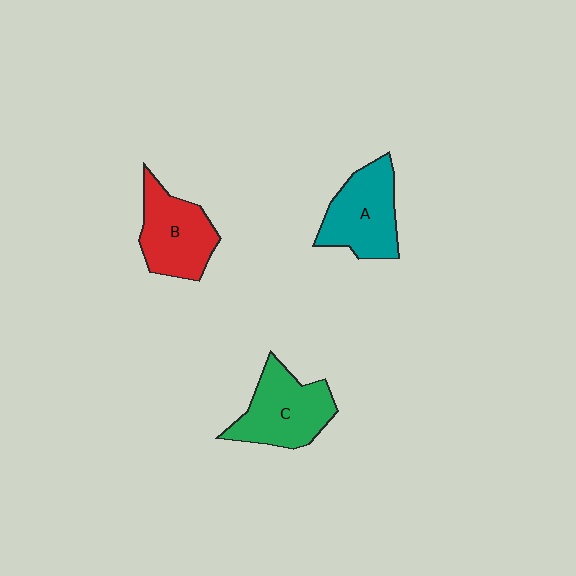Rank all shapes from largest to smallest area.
From largest to smallest: C (green), A (teal), B (red).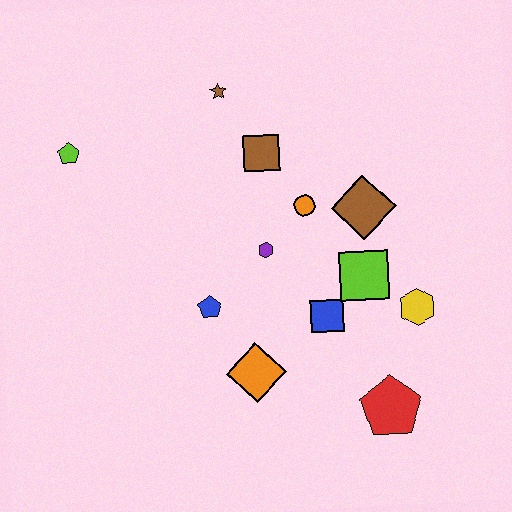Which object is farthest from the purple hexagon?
The lime pentagon is farthest from the purple hexagon.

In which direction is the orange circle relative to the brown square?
The orange circle is below the brown square.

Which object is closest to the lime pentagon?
The brown star is closest to the lime pentagon.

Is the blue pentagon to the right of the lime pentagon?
Yes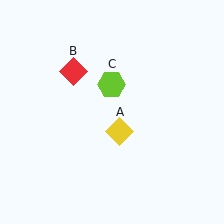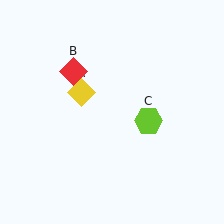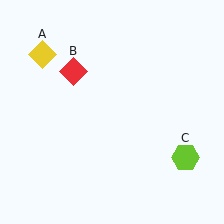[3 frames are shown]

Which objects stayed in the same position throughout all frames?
Red diamond (object B) remained stationary.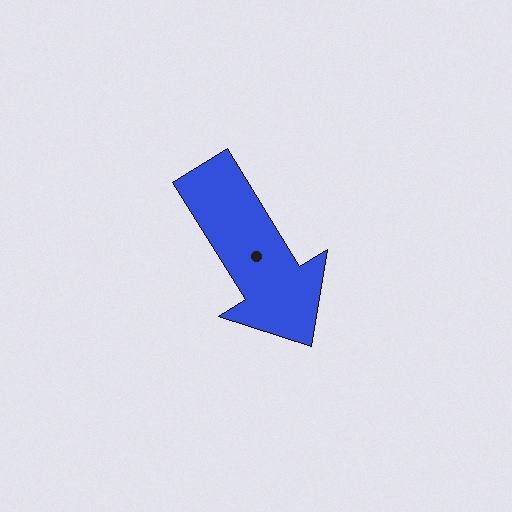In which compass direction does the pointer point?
Southeast.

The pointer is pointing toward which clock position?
Roughly 5 o'clock.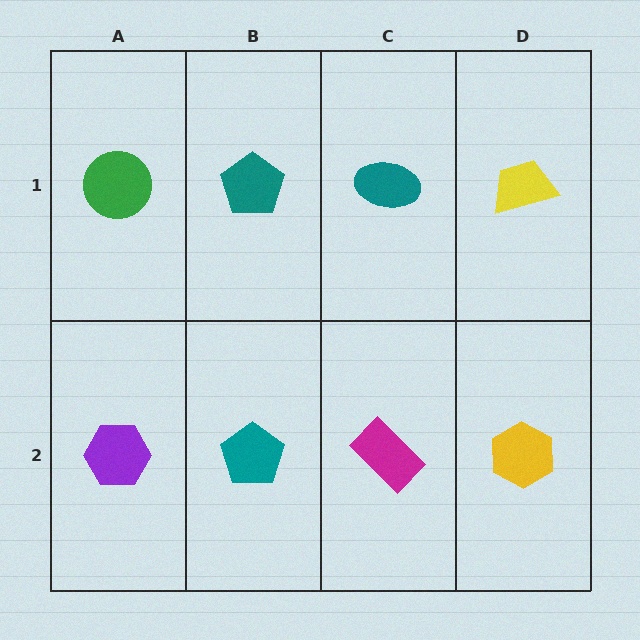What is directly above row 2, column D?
A yellow trapezoid.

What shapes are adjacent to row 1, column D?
A yellow hexagon (row 2, column D), a teal ellipse (row 1, column C).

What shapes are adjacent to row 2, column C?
A teal ellipse (row 1, column C), a teal pentagon (row 2, column B), a yellow hexagon (row 2, column D).